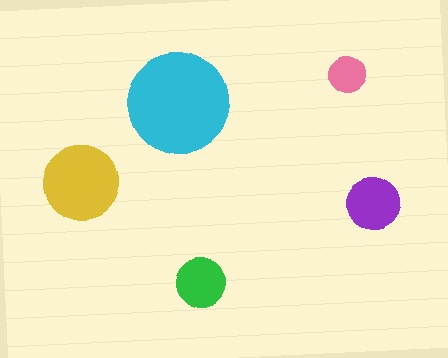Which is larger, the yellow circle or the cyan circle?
The cyan one.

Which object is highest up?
The pink circle is topmost.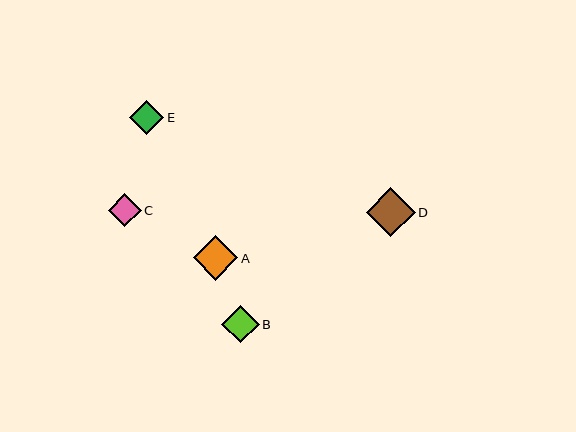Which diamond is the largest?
Diamond D is the largest with a size of approximately 49 pixels.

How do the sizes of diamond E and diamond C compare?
Diamond E and diamond C are approximately the same size.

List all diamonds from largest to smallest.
From largest to smallest: D, A, B, E, C.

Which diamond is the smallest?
Diamond C is the smallest with a size of approximately 33 pixels.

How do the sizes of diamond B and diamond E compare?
Diamond B and diamond E are approximately the same size.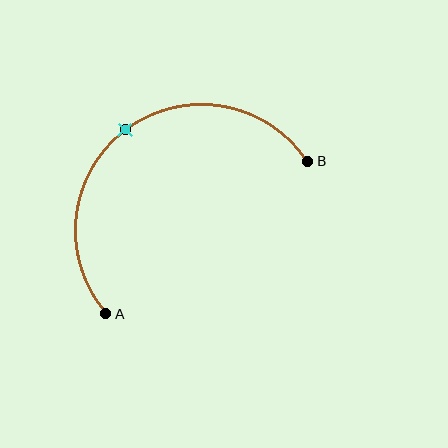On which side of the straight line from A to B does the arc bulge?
The arc bulges above and to the left of the straight line connecting A and B.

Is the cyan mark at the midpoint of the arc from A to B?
Yes. The cyan mark lies on the arc at equal arc-length from both A and B — it is the arc midpoint.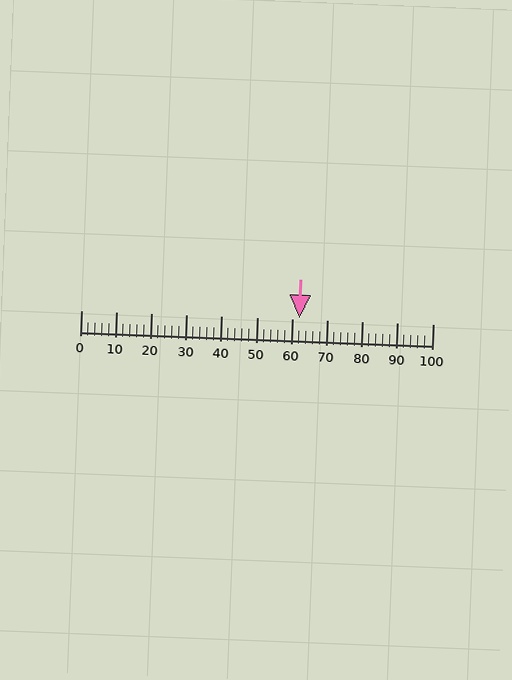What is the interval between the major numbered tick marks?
The major tick marks are spaced 10 units apart.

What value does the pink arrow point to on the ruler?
The pink arrow points to approximately 62.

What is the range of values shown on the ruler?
The ruler shows values from 0 to 100.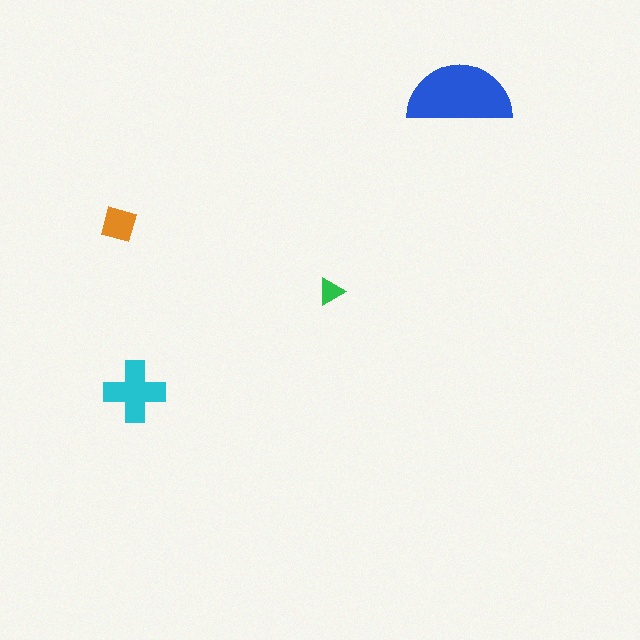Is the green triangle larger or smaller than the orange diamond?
Smaller.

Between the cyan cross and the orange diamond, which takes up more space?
The cyan cross.